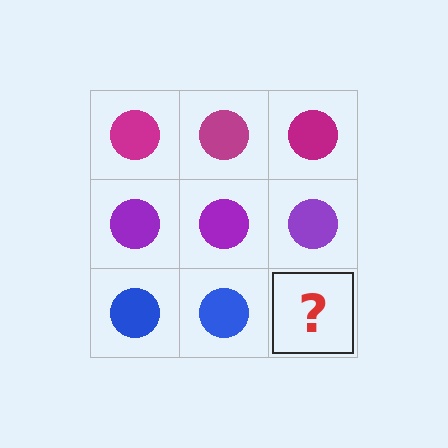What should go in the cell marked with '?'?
The missing cell should contain a blue circle.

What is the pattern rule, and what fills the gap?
The rule is that each row has a consistent color. The gap should be filled with a blue circle.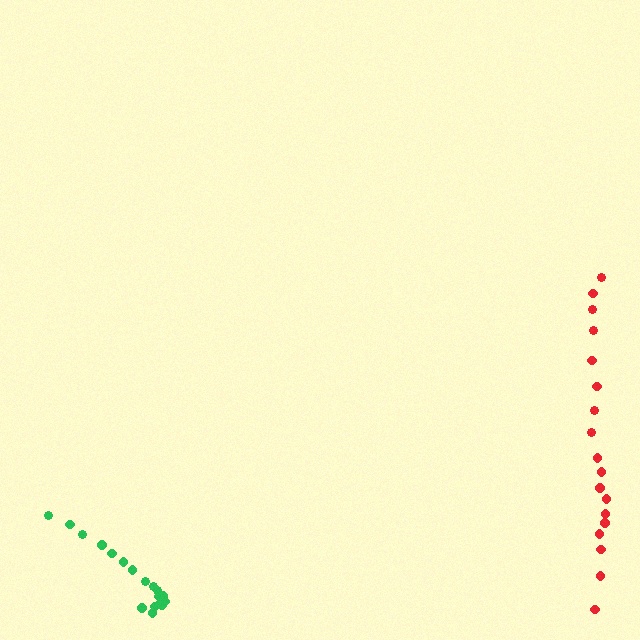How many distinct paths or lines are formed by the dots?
There are 2 distinct paths.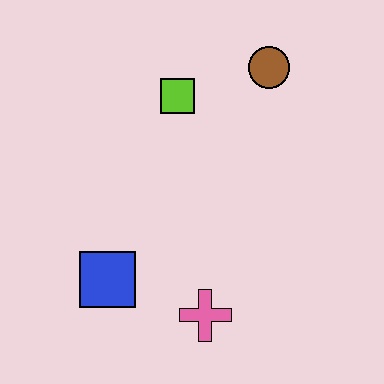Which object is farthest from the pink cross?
The brown circle is farthest from the pink cross.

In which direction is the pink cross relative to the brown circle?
The pink cross is below the brown circle.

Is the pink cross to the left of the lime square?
No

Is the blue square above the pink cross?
Yes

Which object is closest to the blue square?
The pink cross is closest to the blue square.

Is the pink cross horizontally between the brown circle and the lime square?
Yes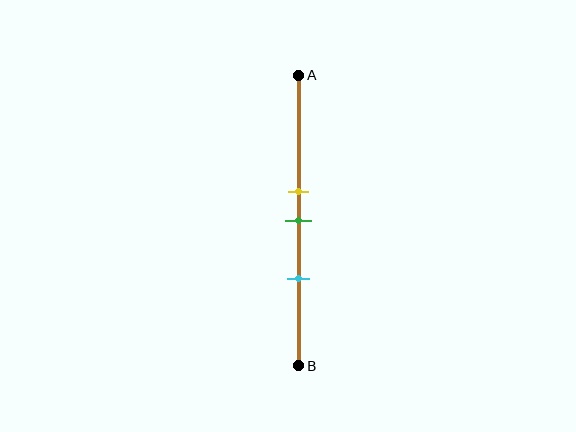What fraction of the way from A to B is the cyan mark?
The cyan mark is approximately 70% (0.7) of the way from A to B.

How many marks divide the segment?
There are 3 marks dividing the segment.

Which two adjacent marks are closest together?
The yellow and green marks are the closest adjacent pair.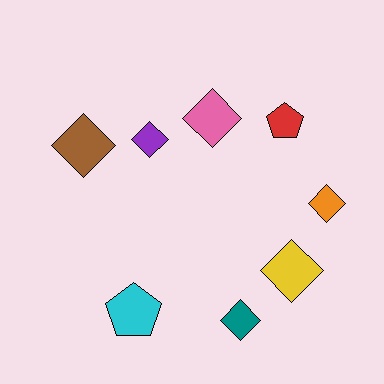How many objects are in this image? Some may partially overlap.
There are 8 objects.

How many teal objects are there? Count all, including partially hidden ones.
There is 1 teal object.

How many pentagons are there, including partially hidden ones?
There are 2 pentagons.